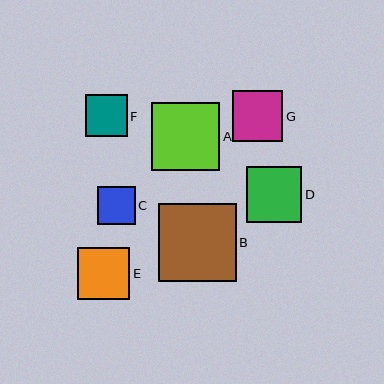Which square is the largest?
Square B is the largest with a size of approximately 78 pixels.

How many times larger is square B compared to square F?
Square B is approximately 1.9 times the size of square F.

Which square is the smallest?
Square C is the smallest with a size of approximately 38 pixels.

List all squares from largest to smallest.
From largest to smallest: B, A, D, E, G, F, C.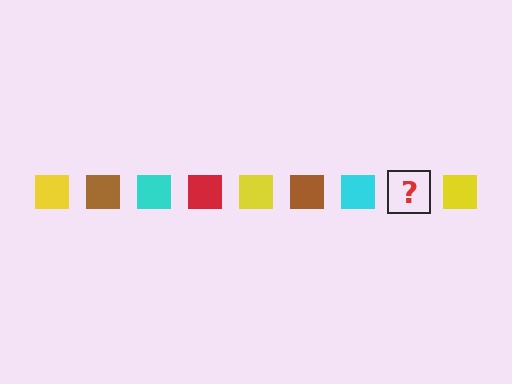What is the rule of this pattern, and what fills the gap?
The rule is that the pattern cycles through yellow, brown, cyan, red squares. The gap should be filled with a red square.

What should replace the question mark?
The question mark should be replaced with a red square.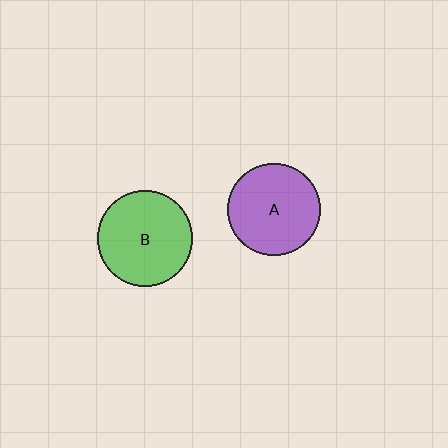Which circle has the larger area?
Circle B (green).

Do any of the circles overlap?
No, none of the circles overlap.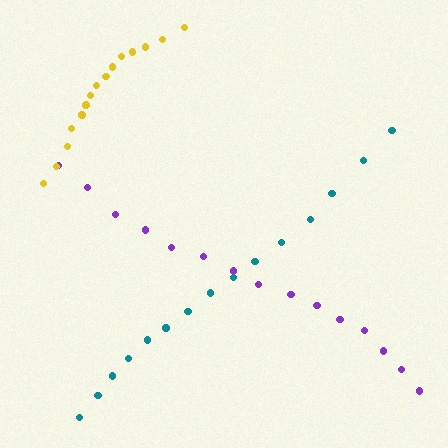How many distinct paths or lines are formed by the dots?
There are 3 distinct paths.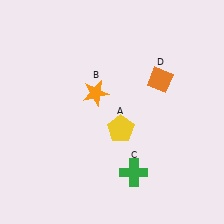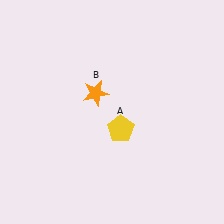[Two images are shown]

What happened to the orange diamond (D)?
The orange diamond (D) was removed in Image 2. It was in the top-right area of Image 1.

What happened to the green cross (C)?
The green cross (C) was removed in Image 2. It was in the bottom-right area of Image 1.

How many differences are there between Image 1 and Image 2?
There are 2 differences between the two images.